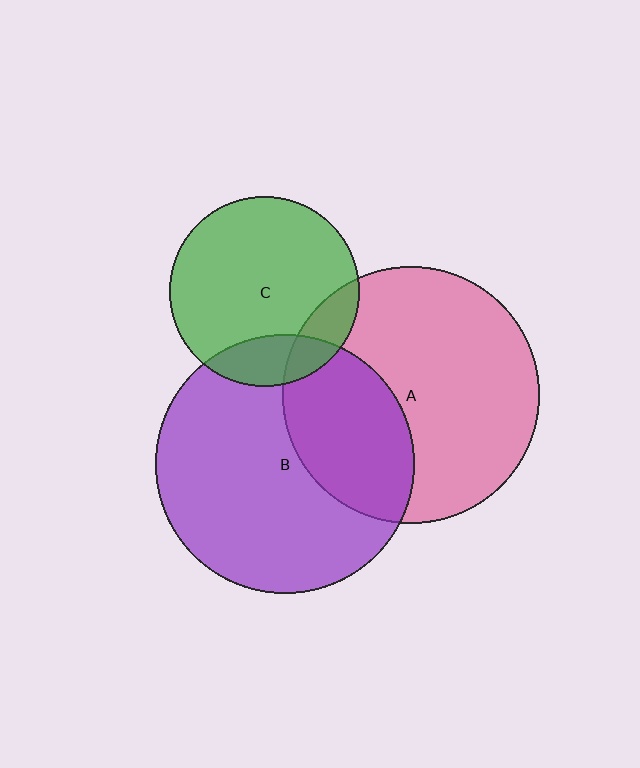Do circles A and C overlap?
Yes.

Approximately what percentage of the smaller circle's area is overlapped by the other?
Approximately 15%.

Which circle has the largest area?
Circle B (purple).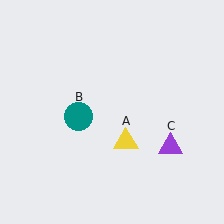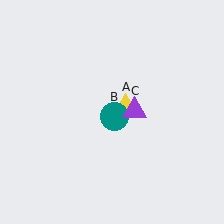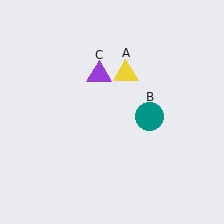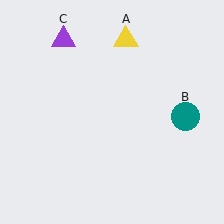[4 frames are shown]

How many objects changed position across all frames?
3 objects changed position: yellow triangle (object A), teal circle (object B), purple triangle (object C).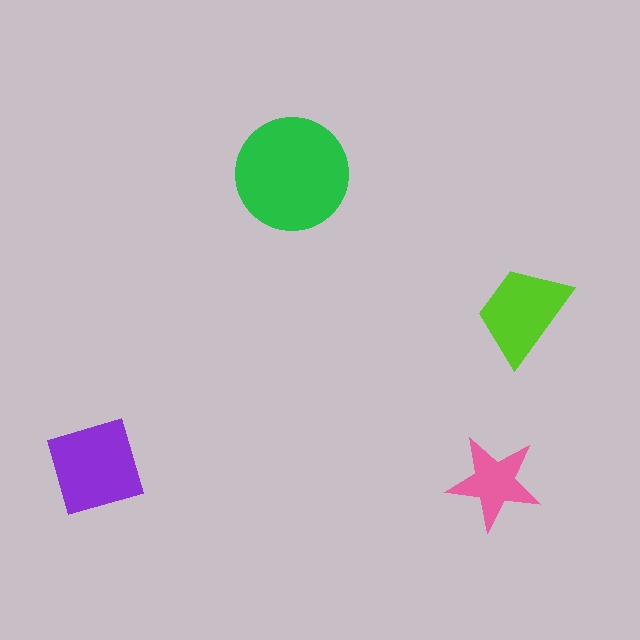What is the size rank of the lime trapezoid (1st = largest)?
3rd.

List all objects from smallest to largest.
The pink star, the lime trapezoid, the purple square, the green circle.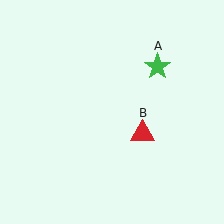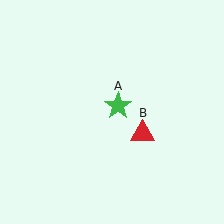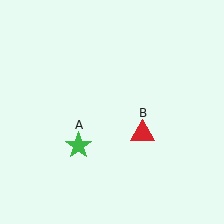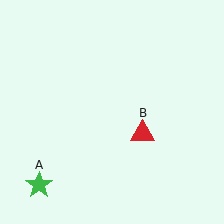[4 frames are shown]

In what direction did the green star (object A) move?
The green star (object A) moved down and to the left.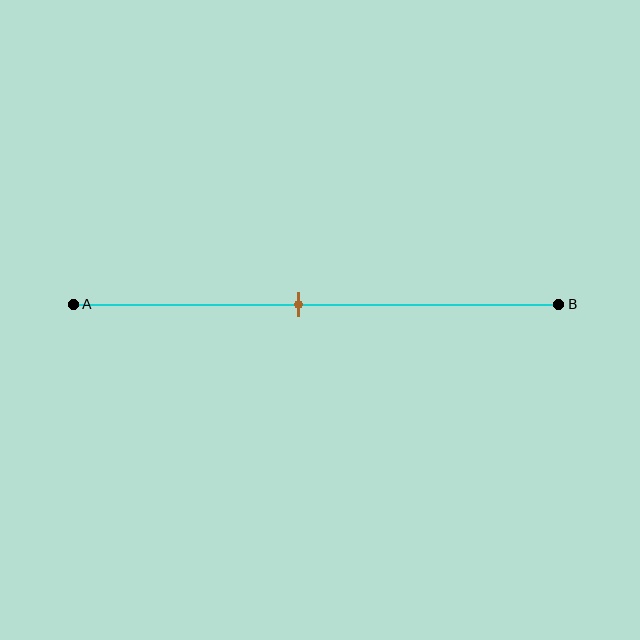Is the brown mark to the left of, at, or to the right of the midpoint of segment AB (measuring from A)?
The brown mark is to the left of the midpoint of segment AB.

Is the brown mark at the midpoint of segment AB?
No, the mark is at about 45% from A, not at the 50% midpoint.